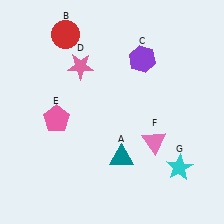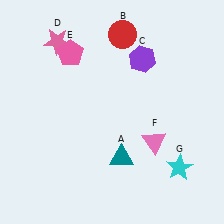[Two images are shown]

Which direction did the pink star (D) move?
The pink star (D) moved up.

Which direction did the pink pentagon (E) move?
The pink pentagon (E) moved up.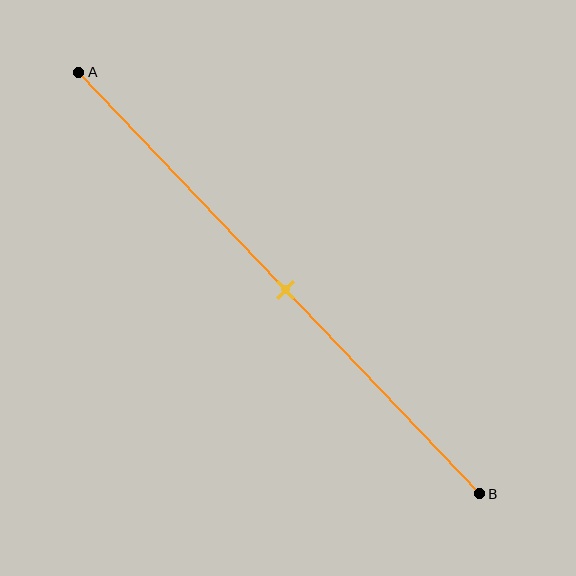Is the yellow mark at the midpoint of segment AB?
Yes, the mark is approximately at the midpoint.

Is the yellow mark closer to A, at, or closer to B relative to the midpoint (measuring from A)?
The yellow mark is approximately at the midpoint of segment AB.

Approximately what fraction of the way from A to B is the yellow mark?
The yellow mark is approximately 50% of the way from A to B.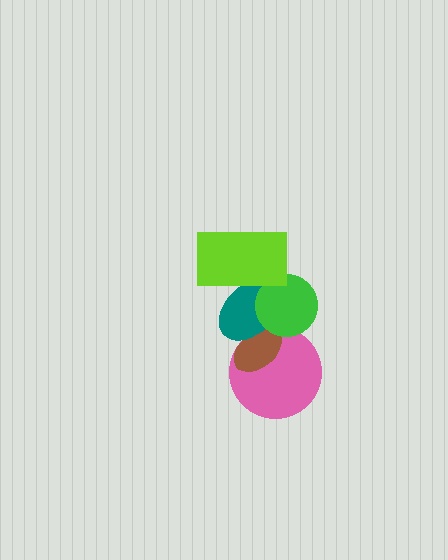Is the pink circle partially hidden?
Yes, it is partially covered by another shape.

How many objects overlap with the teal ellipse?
4 objects overlap with the teal ellipse.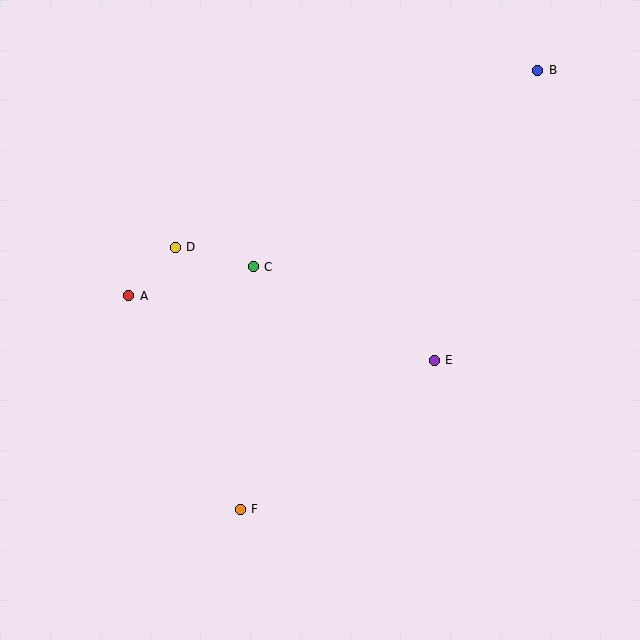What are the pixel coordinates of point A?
Point A is at (129, 296).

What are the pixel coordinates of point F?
Point F is at (240, 509).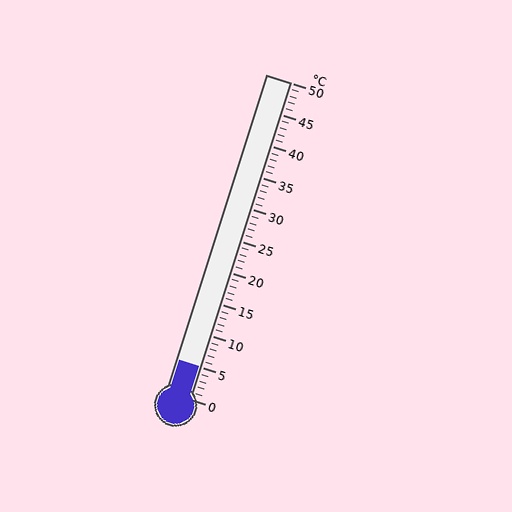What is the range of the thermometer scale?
The thermometer scale ranges from 0°C to 50°C.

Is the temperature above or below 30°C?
The temperature is below 30°C.